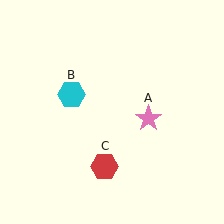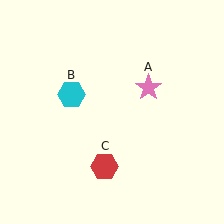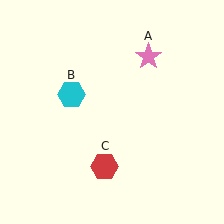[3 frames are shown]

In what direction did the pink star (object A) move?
The pink star (object A) moved up.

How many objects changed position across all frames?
1 object changed position: pink star (object A).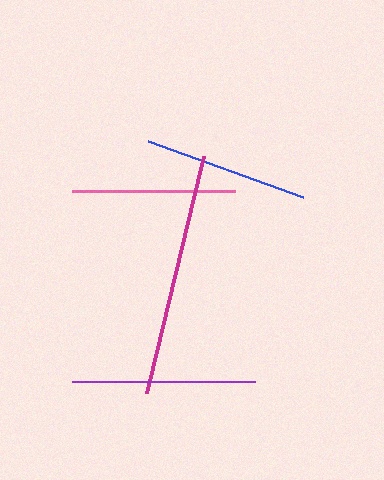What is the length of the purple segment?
The purple segment is approximately 183 pixels long.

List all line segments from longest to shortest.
From longest to shortest: magenta, purple, blue, pink.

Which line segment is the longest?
The magenta line is the longest at approximately 244 pixels.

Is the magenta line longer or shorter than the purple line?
The magenta line is longer than the purple line.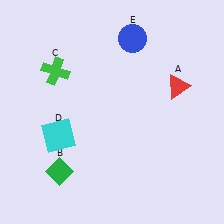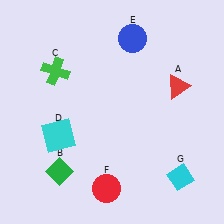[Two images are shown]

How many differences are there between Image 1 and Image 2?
There are 2 differences between the two images.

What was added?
A red circle (F), a cyan diamond (G) were added in Image 2.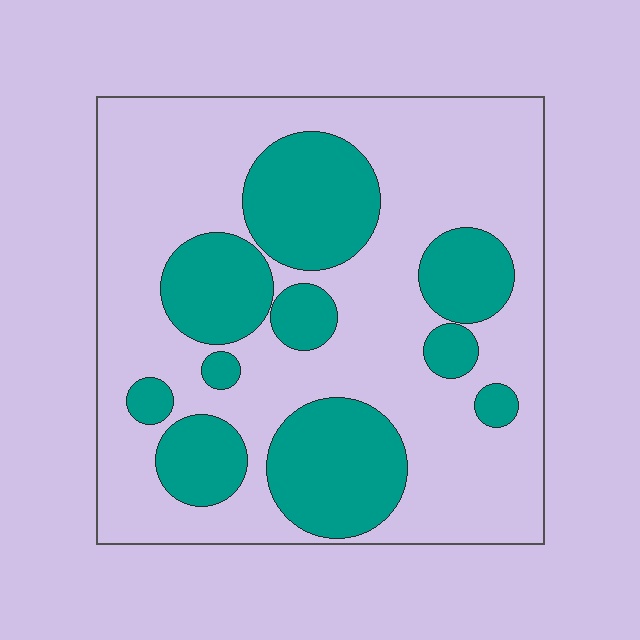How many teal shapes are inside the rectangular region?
10.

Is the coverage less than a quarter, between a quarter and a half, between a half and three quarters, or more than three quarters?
Between a quarter and a half.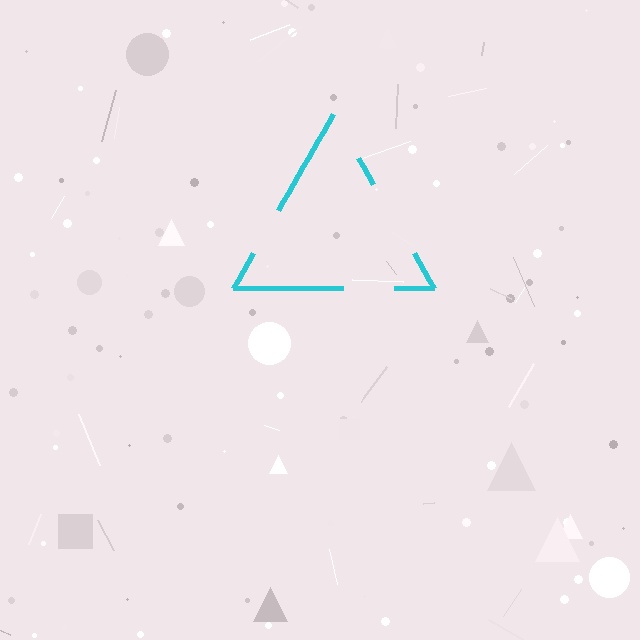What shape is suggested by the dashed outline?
The dashed outline suggests a triangle.